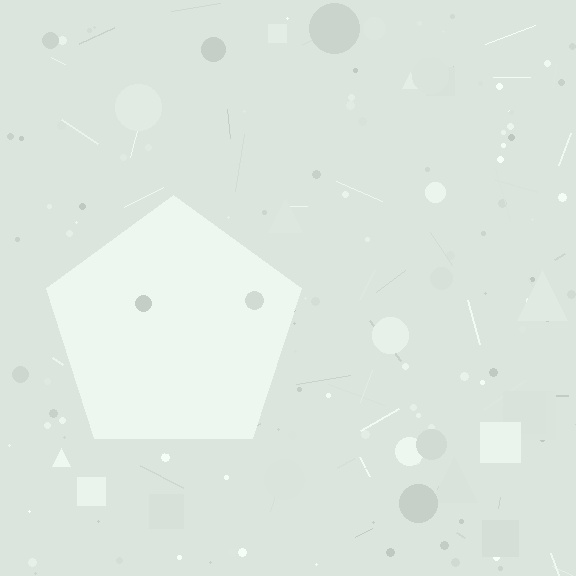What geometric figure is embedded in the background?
A pentagon is embedded in the background.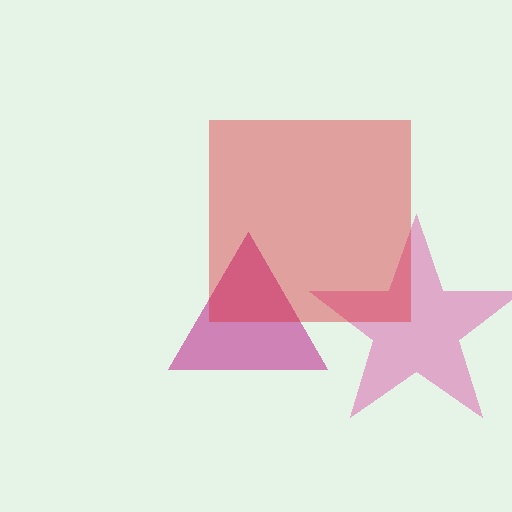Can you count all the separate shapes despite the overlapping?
Yes, there are 3 separate shapes.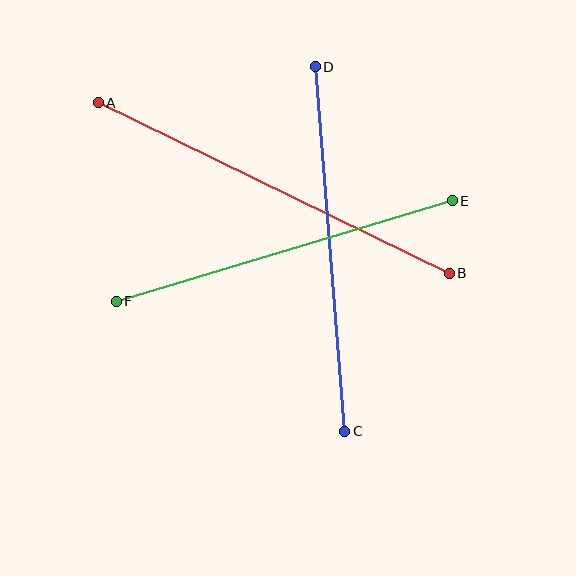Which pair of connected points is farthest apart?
Points A and B are farthest apart.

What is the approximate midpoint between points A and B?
The midpoint is at approximately (274, 188) pixels.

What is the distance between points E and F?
The distance is approximately 351 pixels.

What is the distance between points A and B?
The distance is approximately 390 pixels.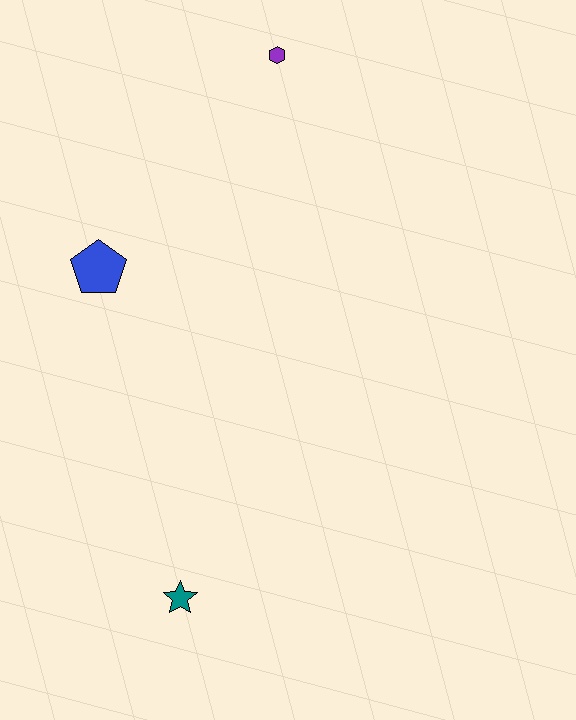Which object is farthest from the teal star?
The purple hexagon is farthest from the teal star.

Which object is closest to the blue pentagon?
The purple hexagon is closest to the blue pentagon.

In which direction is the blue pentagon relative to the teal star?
The blue pentagon is above the teal star.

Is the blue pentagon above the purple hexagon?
No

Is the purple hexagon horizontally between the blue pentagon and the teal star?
No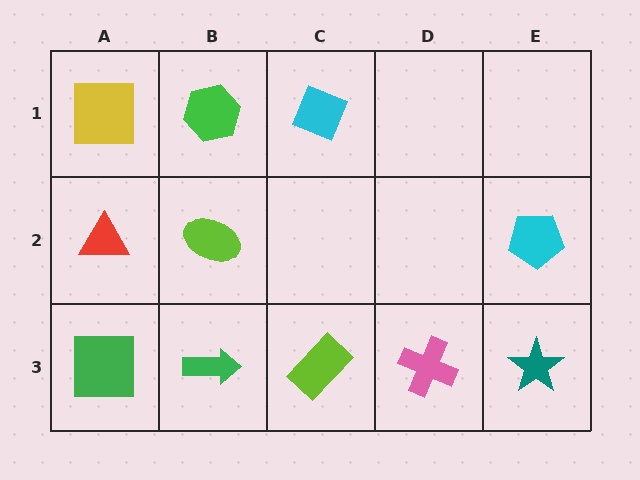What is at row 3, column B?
A green arrow.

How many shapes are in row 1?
3 shapes.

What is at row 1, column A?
A yellow square.